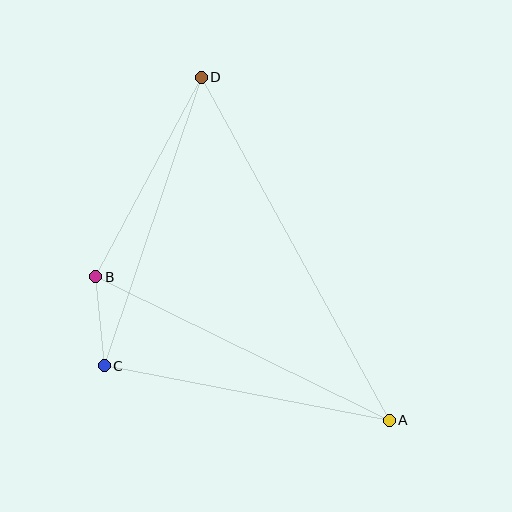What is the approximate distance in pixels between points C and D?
The distance between C and D is approximately 305 pixels.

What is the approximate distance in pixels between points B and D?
The distance between B and D is approximately 226 pixels.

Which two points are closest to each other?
Points B and C are closest to each other.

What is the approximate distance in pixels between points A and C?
The distance between A and C is approximately 290 pixels.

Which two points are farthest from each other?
Points A and D are farthest from each other.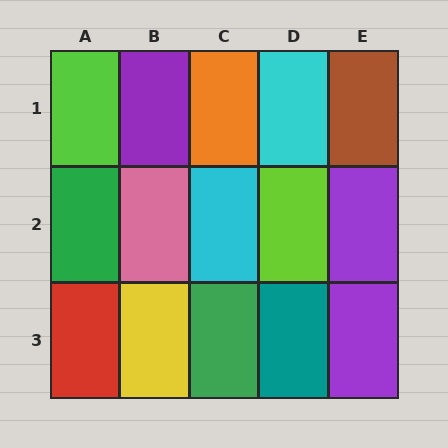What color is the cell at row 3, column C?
Green.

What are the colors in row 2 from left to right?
Green, pink, cyan, lime, purple.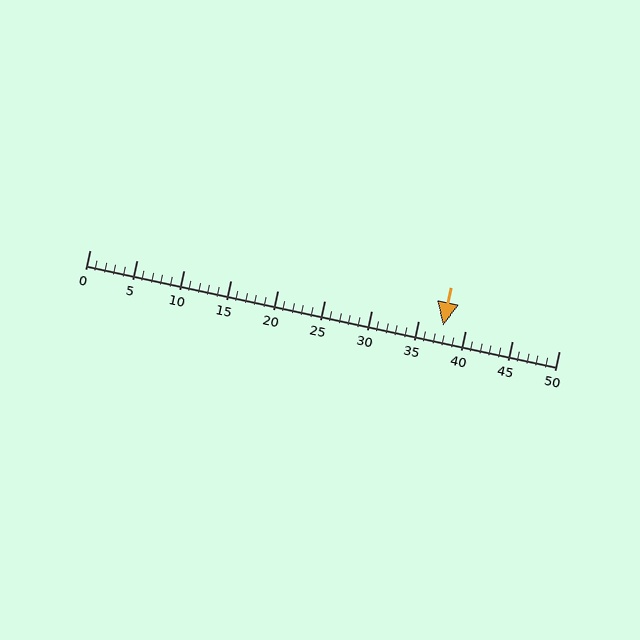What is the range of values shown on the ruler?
The ruler shows values from 0 to 50.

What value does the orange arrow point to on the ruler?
The orange arrow points to approximately 38.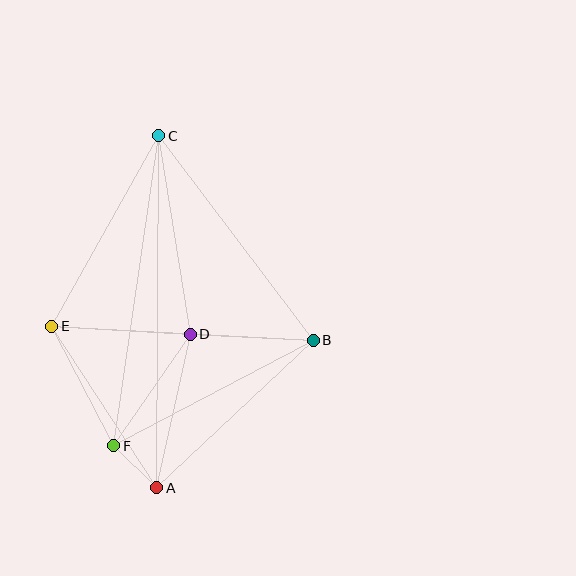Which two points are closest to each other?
Points A and F are closest to each other.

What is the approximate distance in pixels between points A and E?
The distance between A and E is approximately 193 pixels.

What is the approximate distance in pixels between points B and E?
The distance between B and E is approximately 262 pixels.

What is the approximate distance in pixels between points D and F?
The distance between D and F is approximately 135 pixels.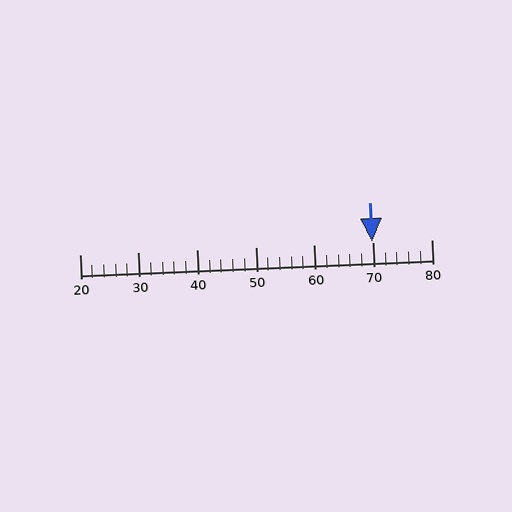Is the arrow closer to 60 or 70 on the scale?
The arrow is closer to 70.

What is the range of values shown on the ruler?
The ruler shows values from 20 to 80.